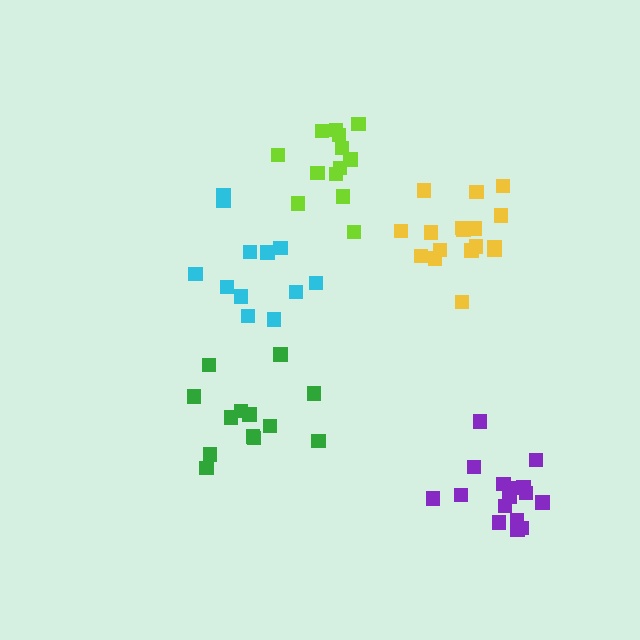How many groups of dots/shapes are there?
There are 5 groups.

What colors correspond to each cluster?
The clusters are colored: lime, purple, cyan, yellow, green.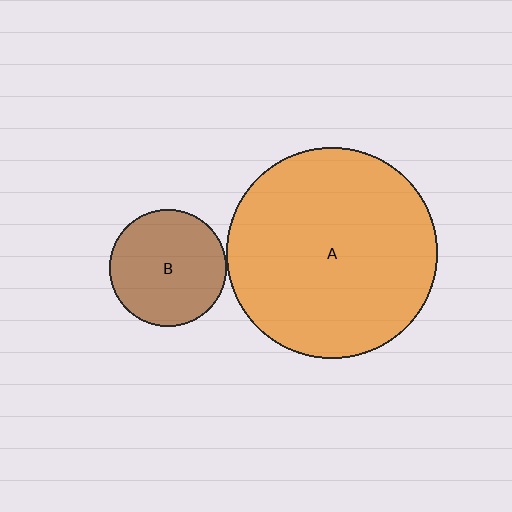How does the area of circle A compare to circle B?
Approximately 3.3 times.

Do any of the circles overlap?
No, none of the circles overlap.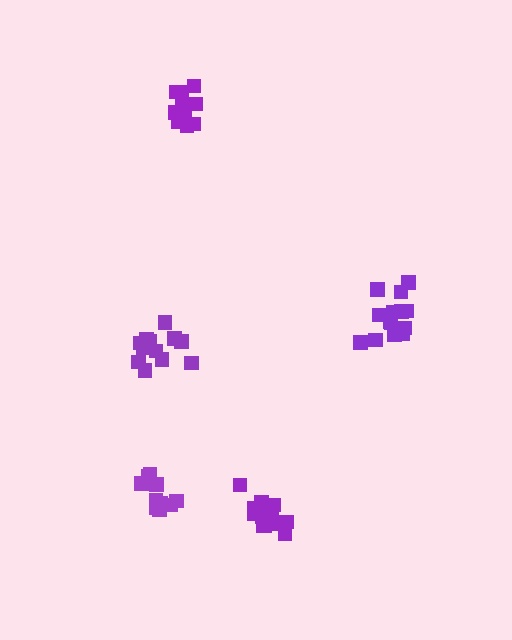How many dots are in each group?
Group 1: 11 dots, Group 2: 12 dots, Group 3: 15 dots, Group 4: 10 dots, Group 5: 12 dots (60 total).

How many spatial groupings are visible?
There are 5 spatial groupings.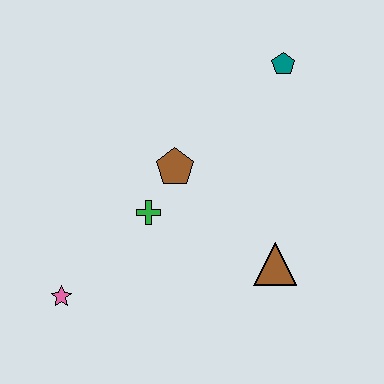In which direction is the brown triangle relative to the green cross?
The brown triangle is to the right of the green cross.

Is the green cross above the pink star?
Yes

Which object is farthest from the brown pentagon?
The pink star is farthest from the brown pentagon.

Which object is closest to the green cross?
The brown pentagon is closest to the green cross.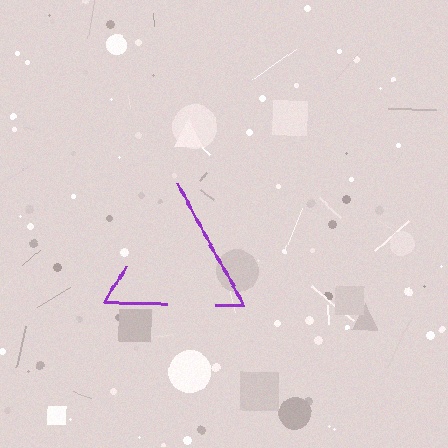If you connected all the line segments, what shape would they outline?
They would outline a triangle.